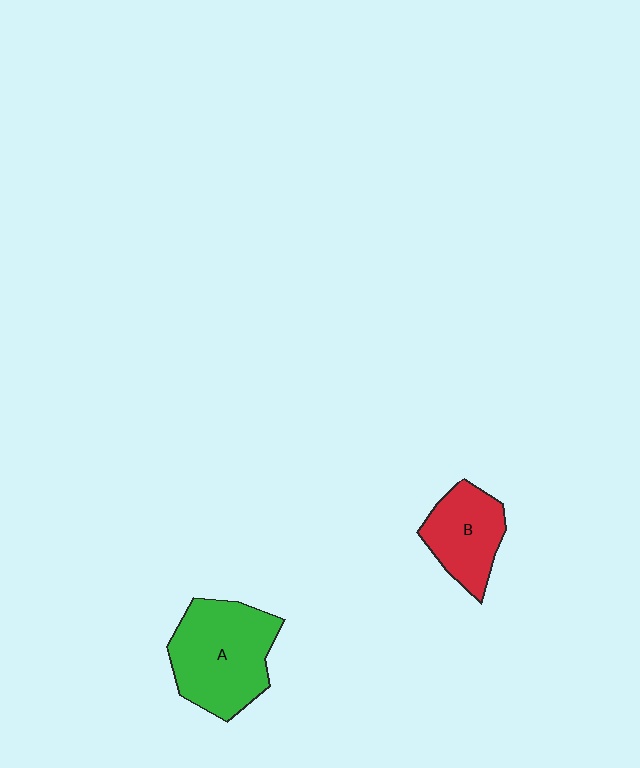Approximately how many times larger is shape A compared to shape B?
Approximately 1.6 times.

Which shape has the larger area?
Shape A (green).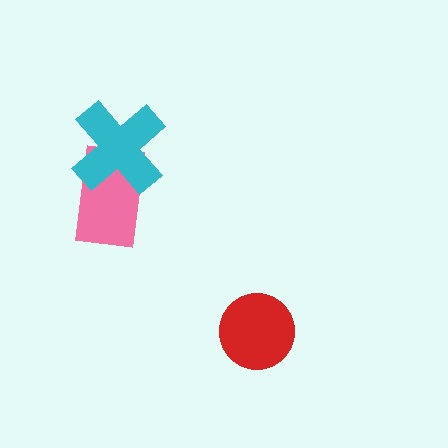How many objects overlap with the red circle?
0 objects overlap with the red circle.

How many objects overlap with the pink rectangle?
1 object overlaps with the pink rectangle.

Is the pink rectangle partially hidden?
Yes, it is partially covered by another shape.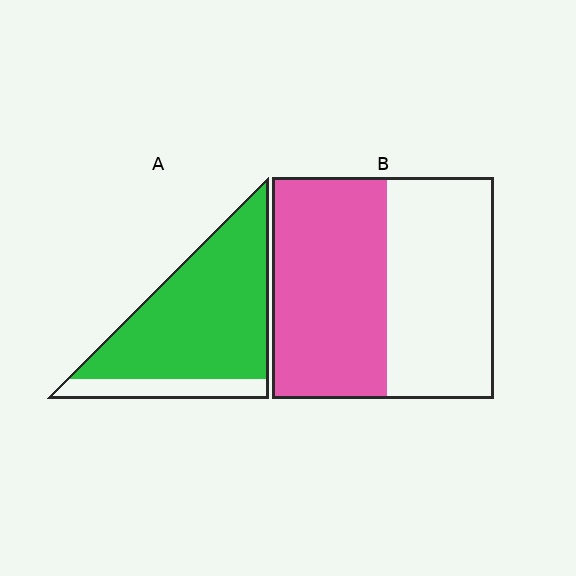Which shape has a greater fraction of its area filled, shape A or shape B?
Shape A.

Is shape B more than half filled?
Roughly half.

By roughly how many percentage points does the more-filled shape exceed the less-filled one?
By roughly 30 percentage points (A over B).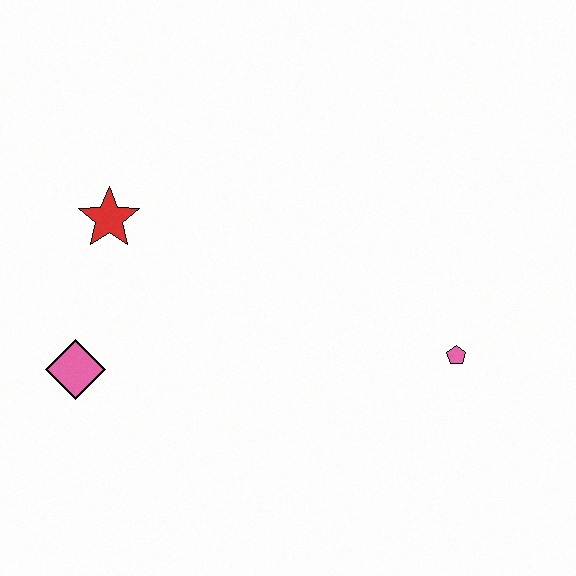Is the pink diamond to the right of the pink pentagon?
No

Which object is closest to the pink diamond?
The red star is closest to the pink diamond.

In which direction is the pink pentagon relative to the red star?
The pink pentagon is to the right of the red star.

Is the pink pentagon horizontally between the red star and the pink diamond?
No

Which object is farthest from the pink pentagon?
The pink diamond is farthest from the pink pentagon.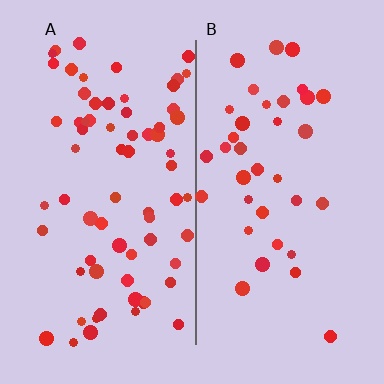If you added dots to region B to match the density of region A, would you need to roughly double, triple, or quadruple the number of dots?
Approximately double.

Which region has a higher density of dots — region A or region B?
A (the left).